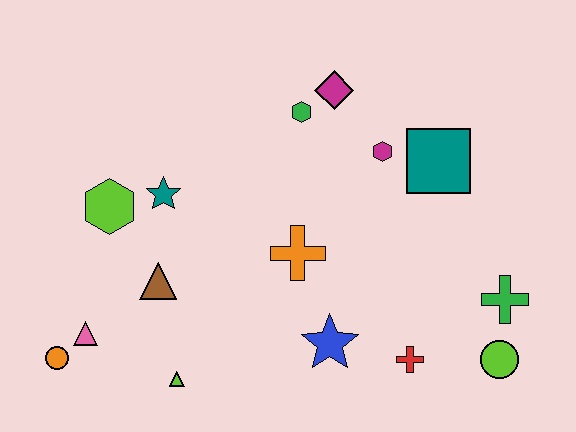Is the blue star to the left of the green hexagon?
No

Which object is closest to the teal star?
The lime hexagon is closest to the teal star.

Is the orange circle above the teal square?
No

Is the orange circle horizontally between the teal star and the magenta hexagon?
No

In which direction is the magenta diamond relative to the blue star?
The magenta diamond is above the blue star.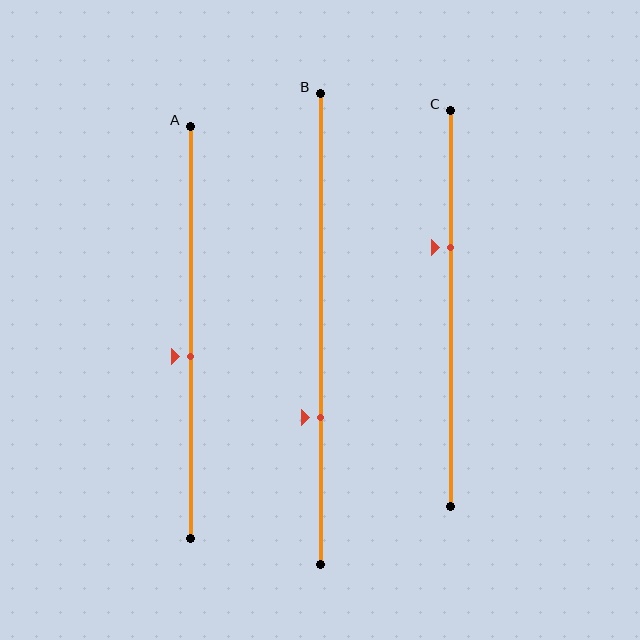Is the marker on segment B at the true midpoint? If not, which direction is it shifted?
No, the marker on segment B is shifted downward by about 19% of the segment length.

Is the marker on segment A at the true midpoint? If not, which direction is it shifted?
No, the marker on segment A is shifted downward by about 6% of the segment length.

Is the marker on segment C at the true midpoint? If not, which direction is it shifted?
No, the marker on segment C is shifted upward by about 15% of the segment length.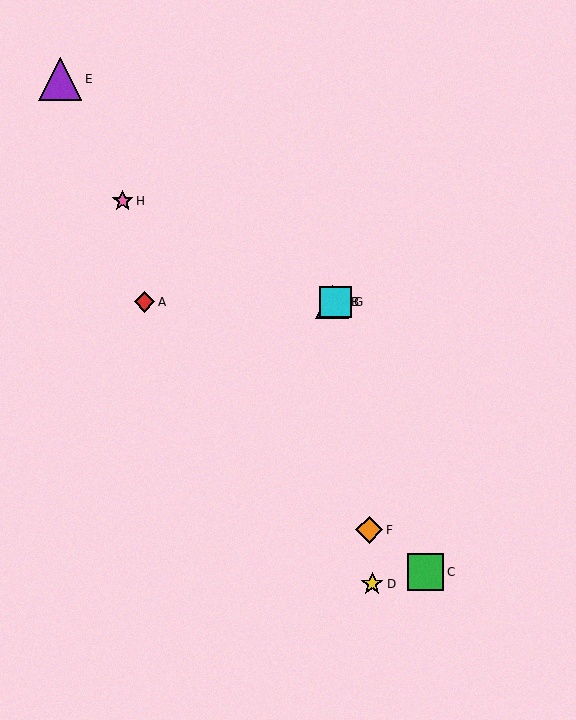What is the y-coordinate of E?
Object E is at y≈79.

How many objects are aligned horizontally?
3 objects (A, B, G) are aligned horizontally.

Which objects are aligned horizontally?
Objects A, B, G are aligned horizontally.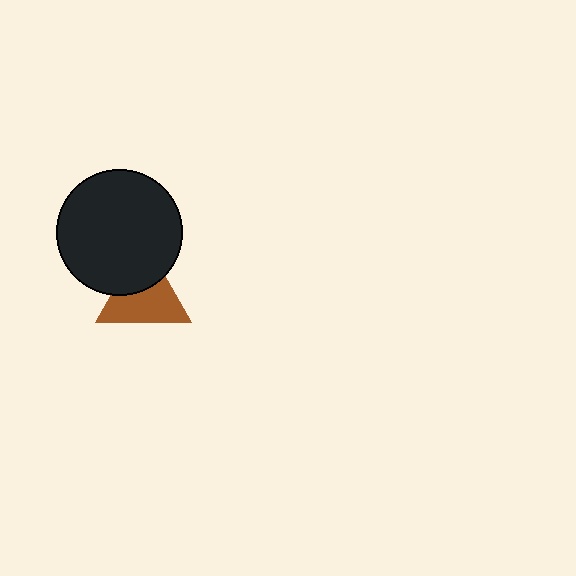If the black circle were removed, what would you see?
You would see the complete brown triangle.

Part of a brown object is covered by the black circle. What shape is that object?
It is a triangle.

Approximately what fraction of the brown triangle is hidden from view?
Roughly 37% of the brown triangle is hidden behind the black circle.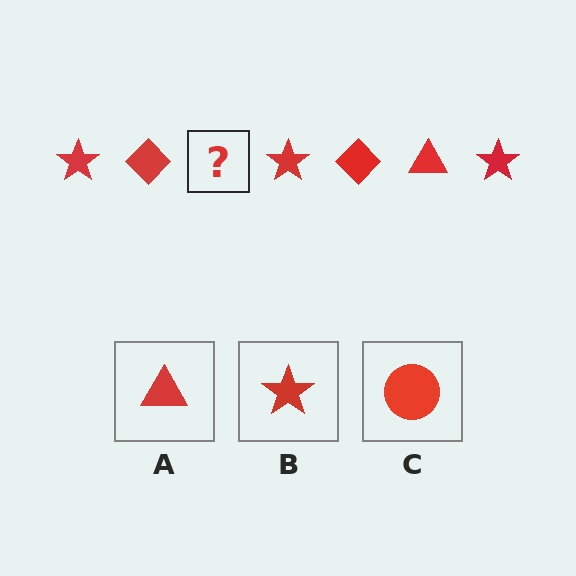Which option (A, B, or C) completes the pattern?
A.